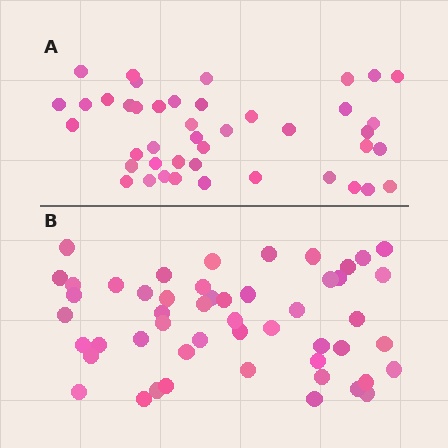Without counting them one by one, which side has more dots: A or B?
Region B (the bottom region) has more dots.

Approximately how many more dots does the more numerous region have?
Region B has roughly 8 or so more dots than region A.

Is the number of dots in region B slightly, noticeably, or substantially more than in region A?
Region B has only slightly more — the two regions are fairly close. The ratio is roughly 1.2 to 1.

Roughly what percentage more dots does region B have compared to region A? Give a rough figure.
About 20% more.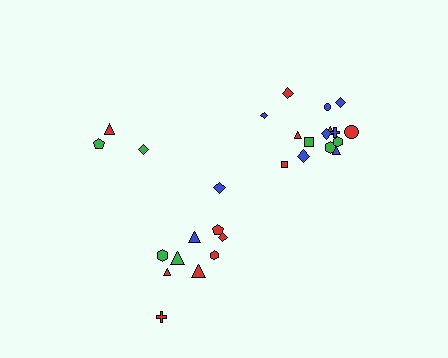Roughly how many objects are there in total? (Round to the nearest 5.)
Roughly 30 objects in total.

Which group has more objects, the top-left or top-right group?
The top-right group.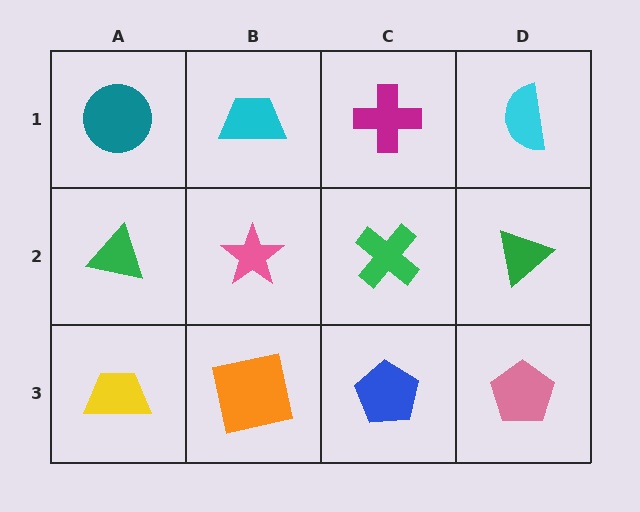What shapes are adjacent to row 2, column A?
A teal circle (row 1, column A), a yellow trapezoid (row 3, column A), a pink star (row 2, column B).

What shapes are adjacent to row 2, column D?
A cyan semicircle (row 1, column D), a pink pentagon (row 3, column D), a green cross (row 2, column C).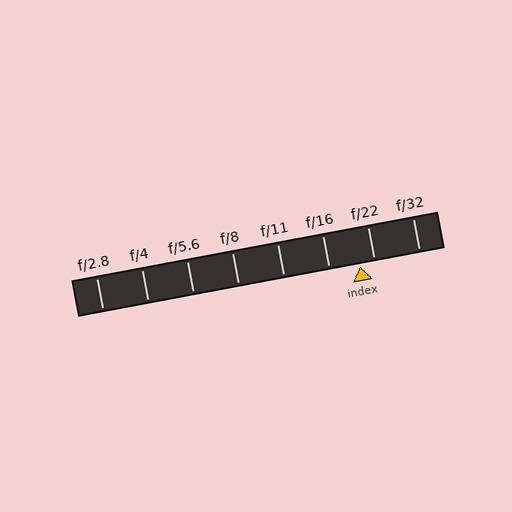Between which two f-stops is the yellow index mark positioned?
The index mark is between f/16 and f/22.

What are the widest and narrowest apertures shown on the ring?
The widest aperture shown is f/2.8 and the narrowest is f/32.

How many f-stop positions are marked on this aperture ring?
There are 8 f-stop positions marked.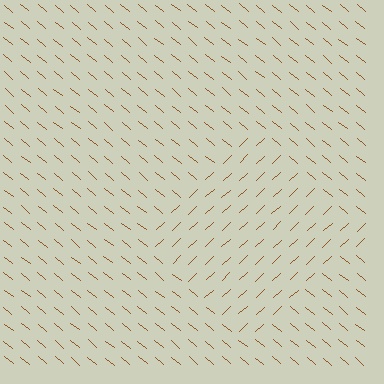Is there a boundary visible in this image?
Yes, there is a texture boundary formed by a change in line orientation.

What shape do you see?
I see a diamond.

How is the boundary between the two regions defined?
The boundary is defined purely by a change in line orientation (approximately 83 degrees difference). All lines are the same color and thickness.